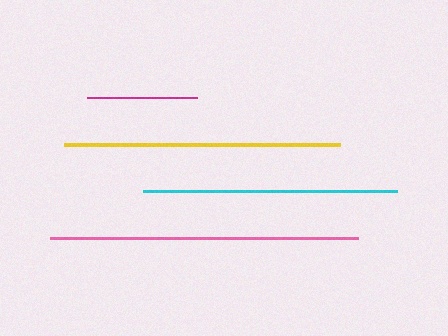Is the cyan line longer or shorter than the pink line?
The pink line is longer than the cyan line.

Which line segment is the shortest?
The magenta line is the shortest at approximately 110 pixels.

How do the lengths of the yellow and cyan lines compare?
The yellow and cyan lines are approximately the same length.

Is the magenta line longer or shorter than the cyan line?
The cyan line is longer than the magenta line.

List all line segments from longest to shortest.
From longest to shortest: pink, yellow, cyan, magenta.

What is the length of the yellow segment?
The yellow segment is approximately 276 pixels long.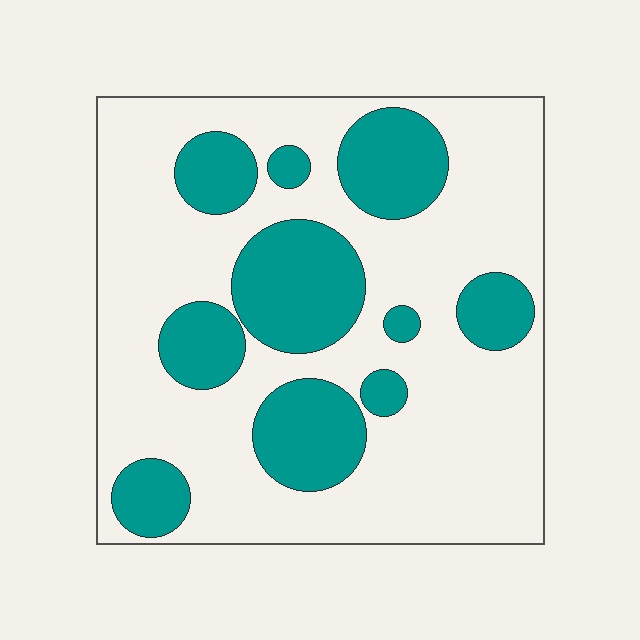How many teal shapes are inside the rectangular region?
10.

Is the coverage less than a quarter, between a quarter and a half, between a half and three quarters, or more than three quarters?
Between a quarter and a half.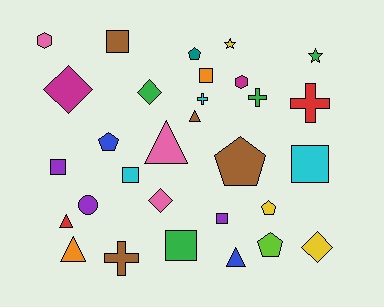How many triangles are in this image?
There are 5 triangles.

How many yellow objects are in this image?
There are 3 yellow objects.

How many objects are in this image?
There are 30 objects.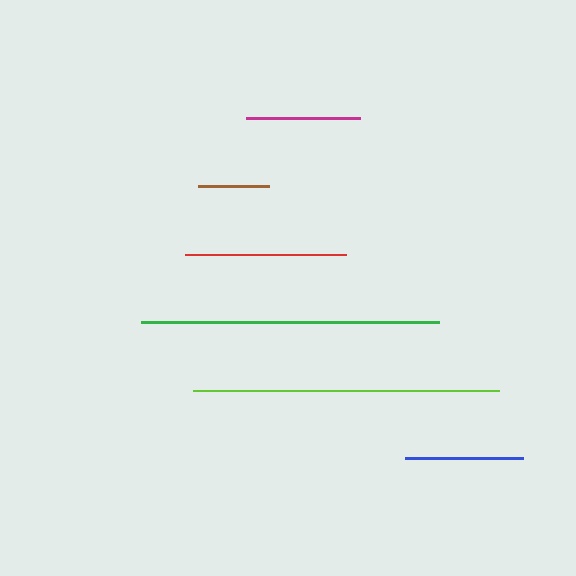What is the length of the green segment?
The green segment is approximately 299 pixels long.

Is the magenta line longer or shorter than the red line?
The red line is longer than the magenta line.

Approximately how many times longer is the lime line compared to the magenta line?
The lime line is approximately 2.7 times the length of the magenta line.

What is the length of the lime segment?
The lime segment is approximately 305 pixels long.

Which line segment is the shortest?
The brown line is the shortest at approximately 71 pixels.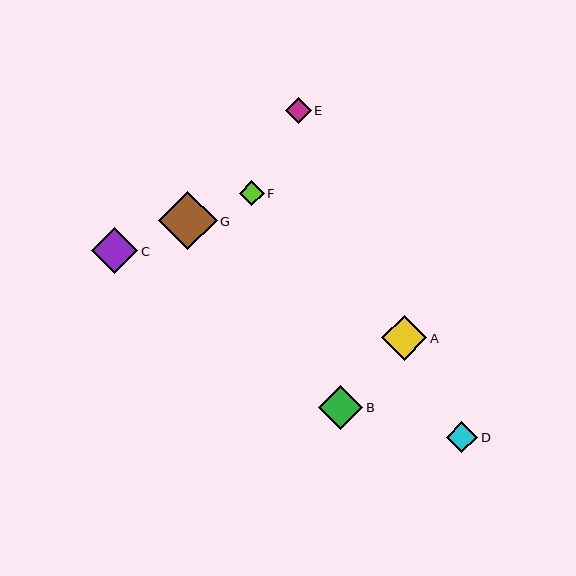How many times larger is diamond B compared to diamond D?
Diamond B is approximately 1.4 times the size of diamond D.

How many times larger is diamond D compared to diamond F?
Diamond D is approximately 1.3 times the size of diamond F.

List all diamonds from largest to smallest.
From largest to smallest: G, C, A, B, D, E, F.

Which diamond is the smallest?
Diamond F is the smallest with a size of approximately 25 pixels.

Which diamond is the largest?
Diamond G is the largest with a size of approximately 59 pixels.